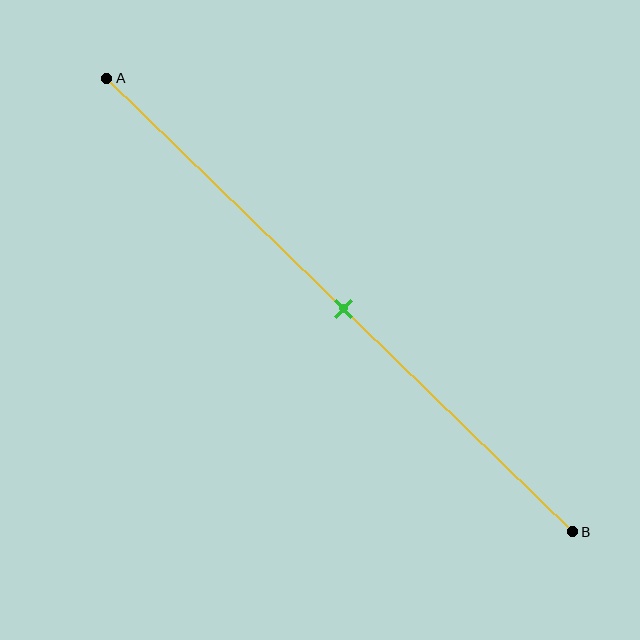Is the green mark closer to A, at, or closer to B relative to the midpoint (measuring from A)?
The green mark is approximately at the midpoint of segment AB.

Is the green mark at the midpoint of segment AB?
Yes, the mark is approximately at the midpoint.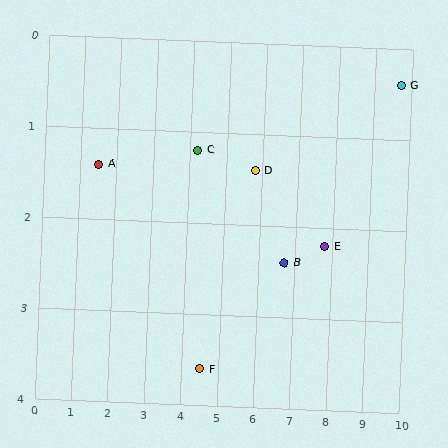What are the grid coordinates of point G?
Point G is at approximately (9.7, 0.4).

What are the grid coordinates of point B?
Point B is at approximately (6.7, 2.4).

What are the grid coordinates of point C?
Point C is at approximately (4.2, 1.2).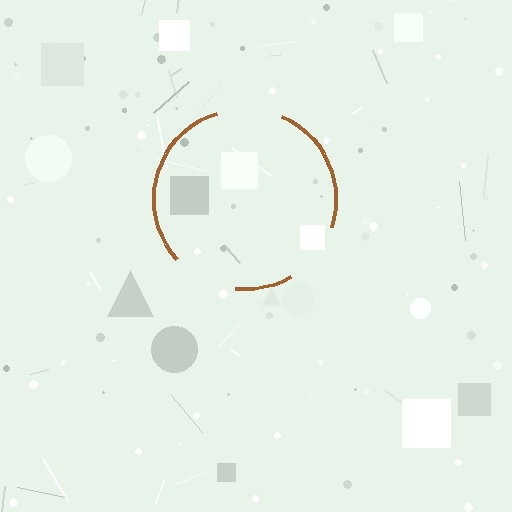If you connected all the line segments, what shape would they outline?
They would outline a circle.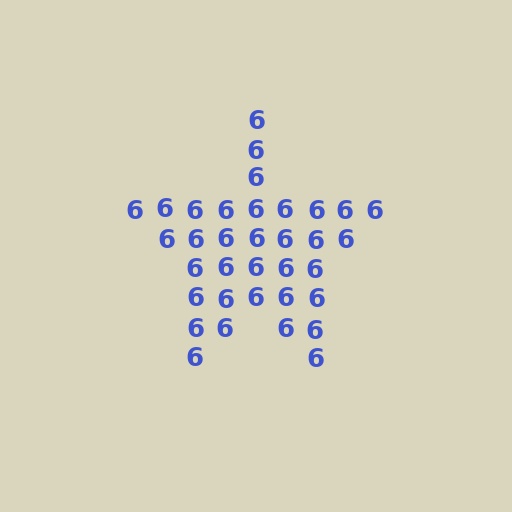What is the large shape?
The large shape is a star.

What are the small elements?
The small elements are digit 6's.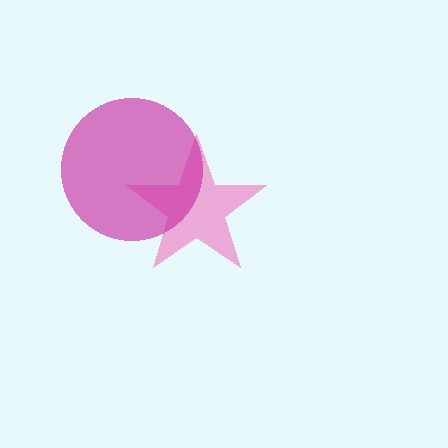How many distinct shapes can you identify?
There are 2 distinct shapes: a pink star, a magenta circle.